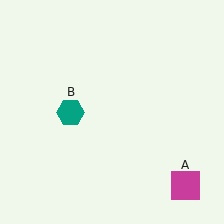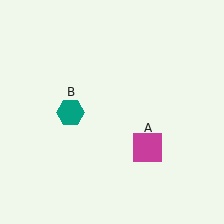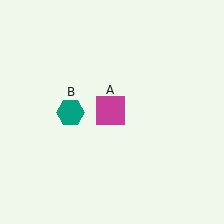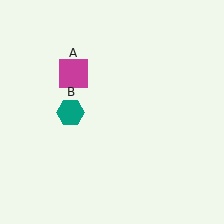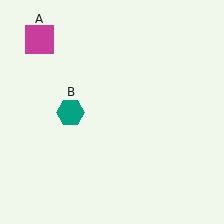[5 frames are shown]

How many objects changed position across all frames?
1 object changed position: magenta square (object A).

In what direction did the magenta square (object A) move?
The magenta square (object A) moved up and to the left.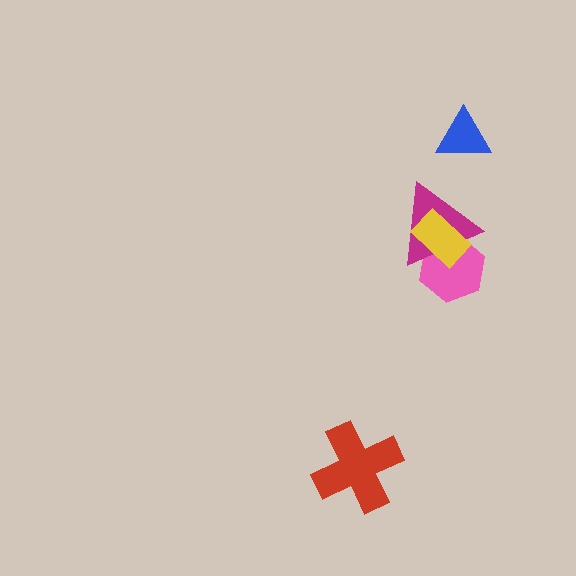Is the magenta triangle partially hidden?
Yes, it is partially covered by another shape.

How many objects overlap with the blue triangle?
0 objects overlap with the blue triangle.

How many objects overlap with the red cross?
0 objects overlap with the red cross.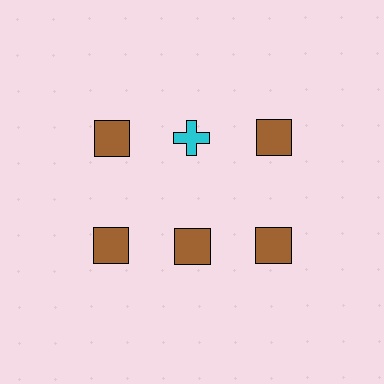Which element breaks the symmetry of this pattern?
The cyan cross in the top row, second from left column breaks the symmetry. All other shapes are brown squares.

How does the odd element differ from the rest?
It differs in both color (cyan instead of brown) and shape (cross instead of square).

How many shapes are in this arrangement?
There are 6 shapes arranged in a grid pattern.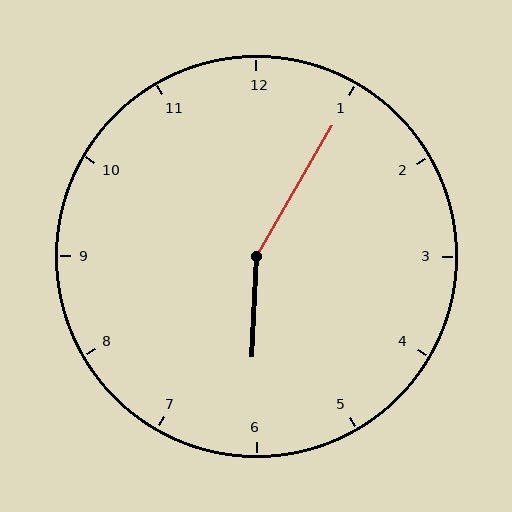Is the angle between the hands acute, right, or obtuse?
It is obtuse.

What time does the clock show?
6:05.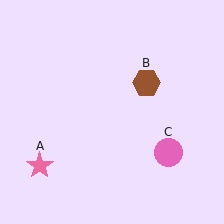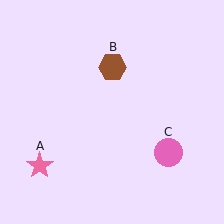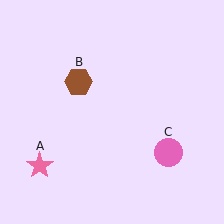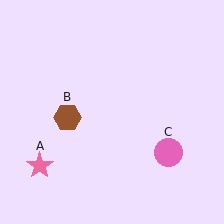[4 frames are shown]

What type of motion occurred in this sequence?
The brown hexagon (object B) rotated counterclockwise around the center of the scene.